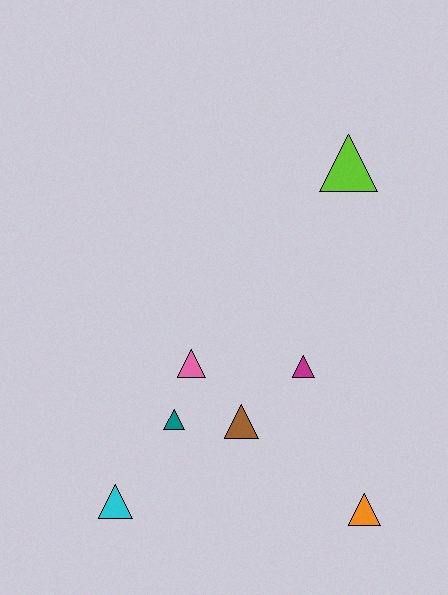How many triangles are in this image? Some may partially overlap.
There are 7 triangles.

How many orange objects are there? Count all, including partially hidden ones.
There is 1 orange object.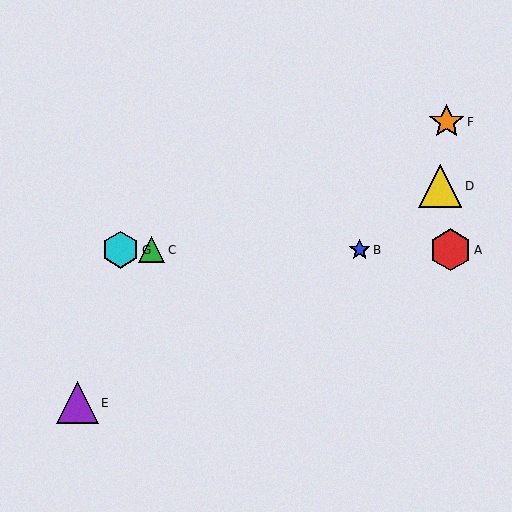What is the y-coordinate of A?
Object A is at y≈250.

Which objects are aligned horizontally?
Objects A, B, C, G are aligned horizontally.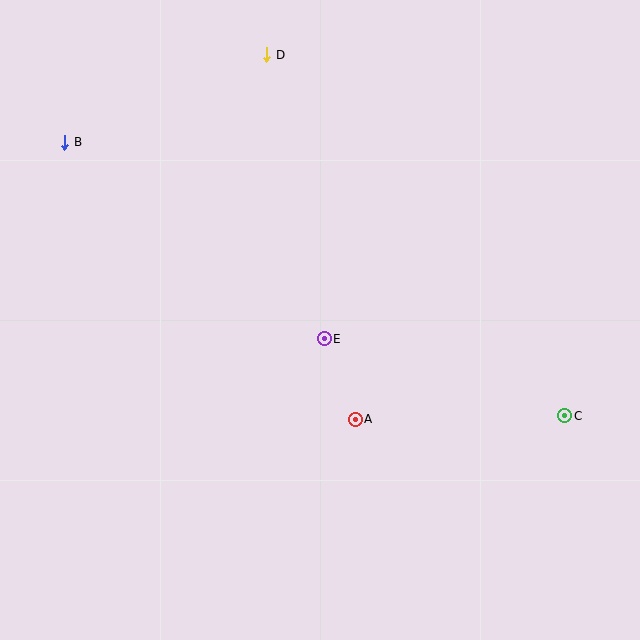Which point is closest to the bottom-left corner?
Point A is closest to the bottom-left corner.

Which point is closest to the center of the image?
Point E at (324, 339) is closest to the center.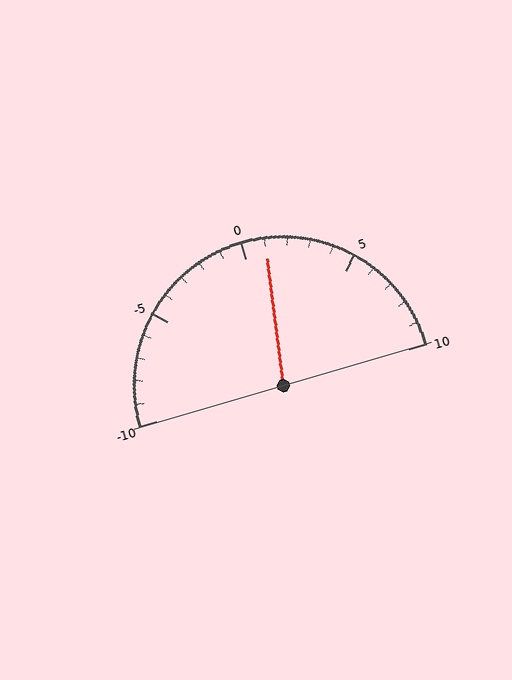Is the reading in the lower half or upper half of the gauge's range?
The reading is in the upper half of the range (-10 to 10).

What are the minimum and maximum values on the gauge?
The gauge ranges from -10 to 10.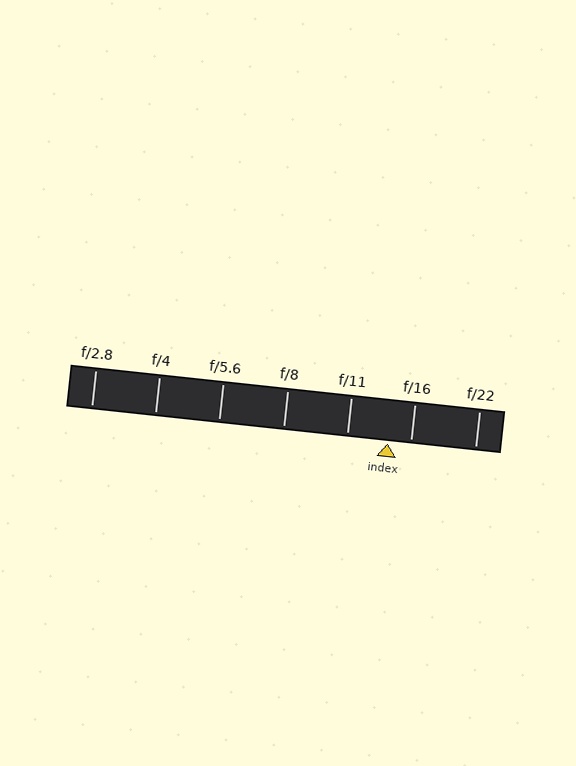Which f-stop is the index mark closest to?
The index mark is closest to f/16.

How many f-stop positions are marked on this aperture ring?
There are 7 f-stop positions marked.